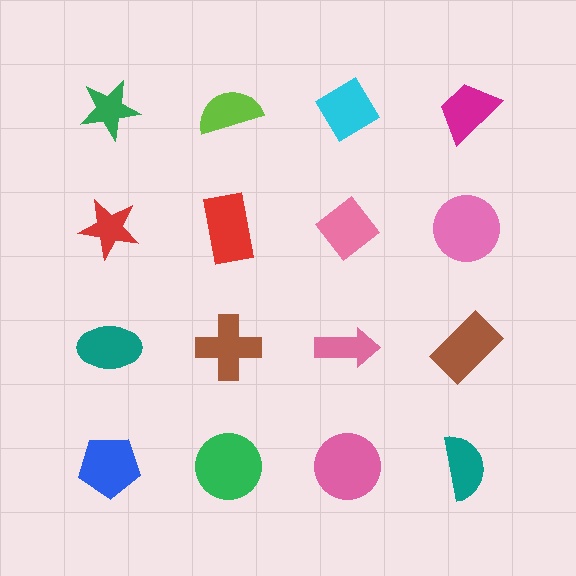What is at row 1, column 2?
A lime semicircle.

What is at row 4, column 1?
A blue pentagon.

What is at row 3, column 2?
A brown cross.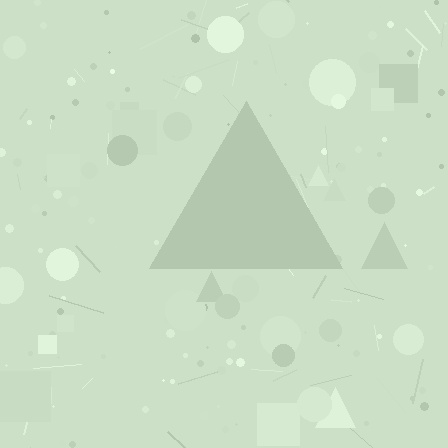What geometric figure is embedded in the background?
A triangle is embedded in the background.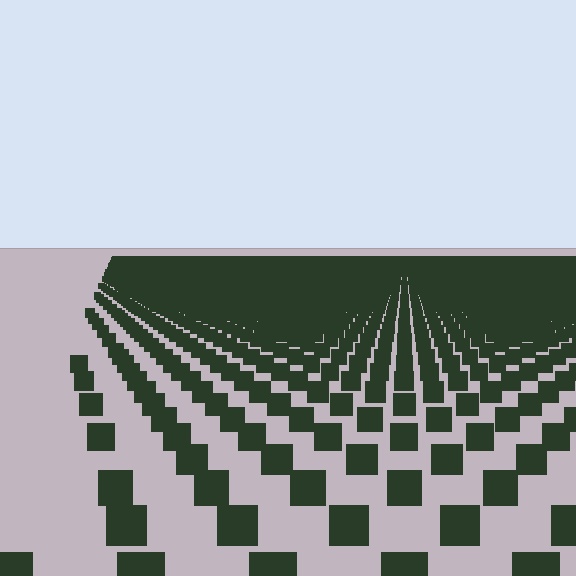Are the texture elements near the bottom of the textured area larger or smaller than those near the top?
Larger. Near the bottom, elements are closer to the viewer and appear at a bigger on-screen size.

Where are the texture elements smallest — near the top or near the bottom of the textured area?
Near the top.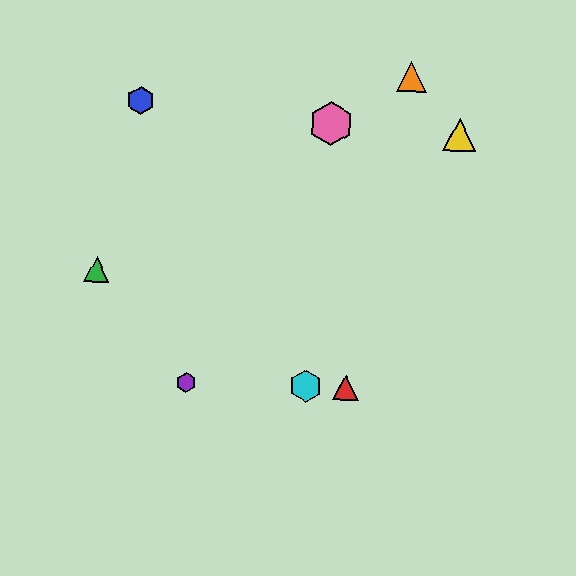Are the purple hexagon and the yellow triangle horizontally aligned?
No, the purple hexagon is at y≈383 and the yellow triangle is at y≈135.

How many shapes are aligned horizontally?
3 shapes (the red triangle, the purple hexagon, the cyan hexagon) are aligned horizontally.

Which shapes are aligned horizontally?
The red triangle, the purple hexagon, the cyan hexagon are aligned horizontally.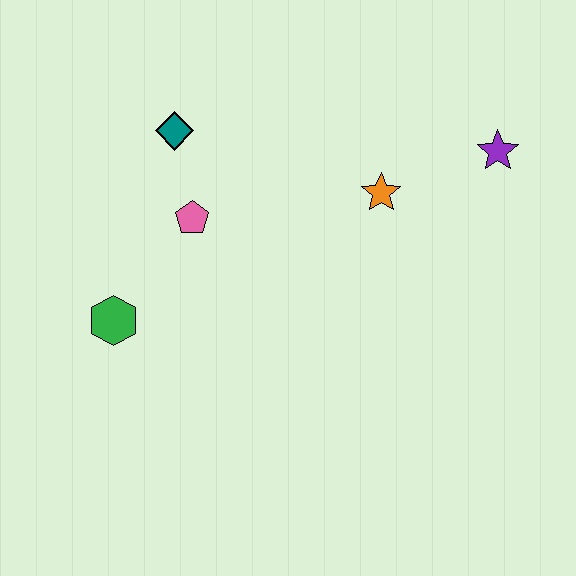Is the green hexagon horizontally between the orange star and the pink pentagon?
No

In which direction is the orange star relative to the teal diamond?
The orange star is to the right of the teal diamond.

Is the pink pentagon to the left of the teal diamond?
No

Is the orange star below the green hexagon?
No